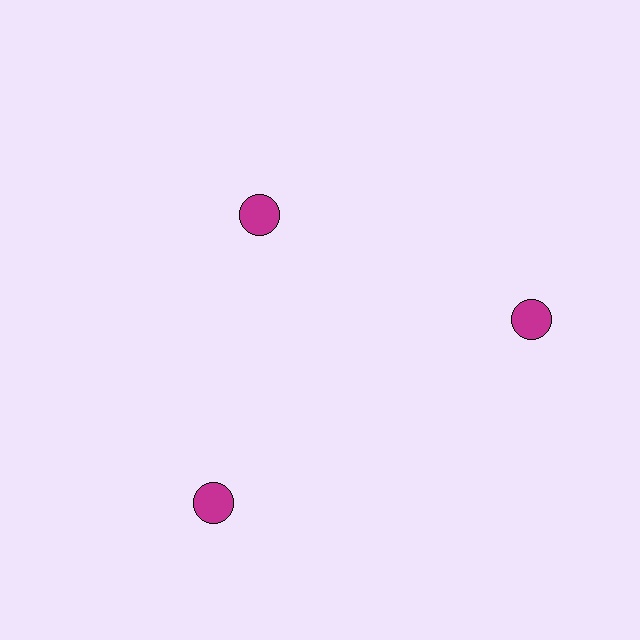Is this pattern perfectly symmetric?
No. The 3 magenta circles are arranged in a ring, but one element near the 11 o'clock position is pulled inward toward the center, breaking the 3-fold rotational symmetry.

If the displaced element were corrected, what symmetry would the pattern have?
It would have 3-fold rotational symmetry — the pattern would map onto itself every 120 degrees.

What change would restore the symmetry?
The symmetry would be restored by moving it outward, back onto the ring so that all 3 circles sit at equal angles and equal distance from the center.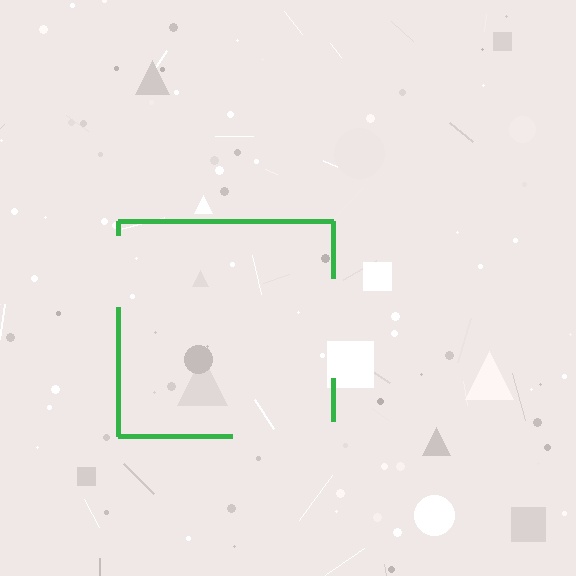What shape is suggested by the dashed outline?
The dashed outline suggests a square.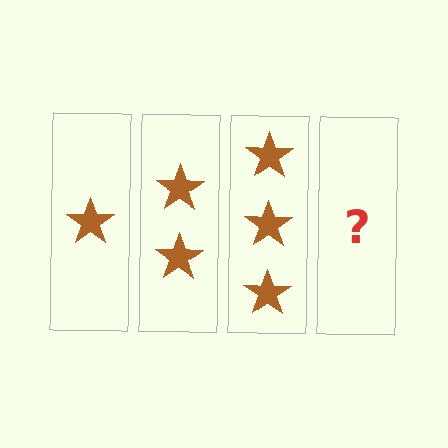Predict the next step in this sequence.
The next step is 4 stars.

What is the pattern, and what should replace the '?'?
The pattern is that each step adds one more star. The '?' should be 4 stars.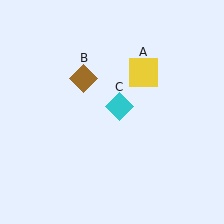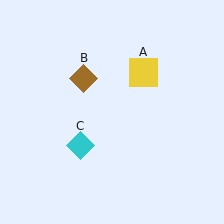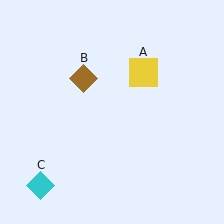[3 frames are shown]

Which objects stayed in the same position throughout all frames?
Yellow square (object A) and brown diamond (object B) remained stationary.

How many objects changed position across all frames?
1 object changed position: cyan diamond (object C).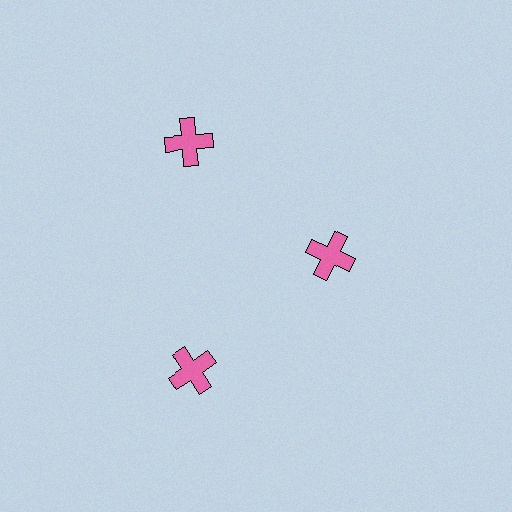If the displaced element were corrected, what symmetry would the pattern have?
It would have 3-fold rotational symmetry — the pattern would map onto itself every 120 degrees.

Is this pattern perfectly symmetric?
No. The 3 pink crosses are arranged in a ring, but one element near the 3 o'clock position is pulled inward toward the center, breaking the 3-fold rotational symmetry.